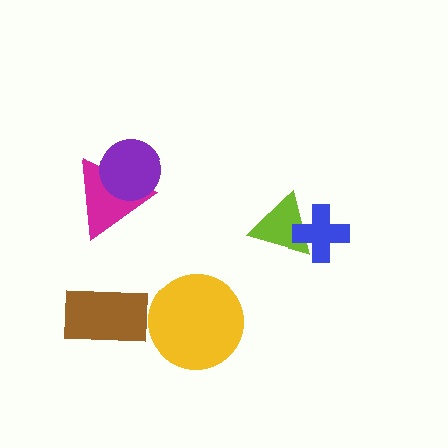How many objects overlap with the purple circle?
1 object overlaps with the purple circle.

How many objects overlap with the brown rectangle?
0 objects overlap with the brown rectangle.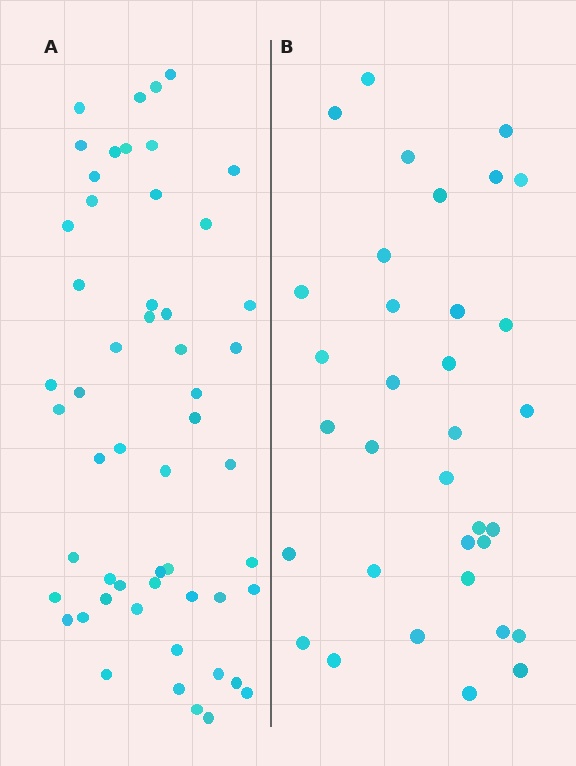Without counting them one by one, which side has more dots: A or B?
Region A (the left region) has more dots.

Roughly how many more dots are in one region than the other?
Region A has approximately 20 more dots than region B.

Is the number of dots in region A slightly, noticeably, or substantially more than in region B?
Region A has substantially more. The ratio is roughly 1.6 to 1.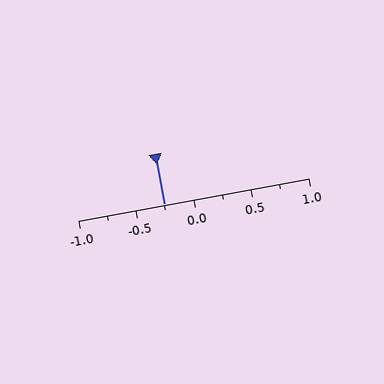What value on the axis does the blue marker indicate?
The marker indicates approximately -0.25.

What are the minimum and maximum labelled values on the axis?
The axis runs from -1.0 to 1.0.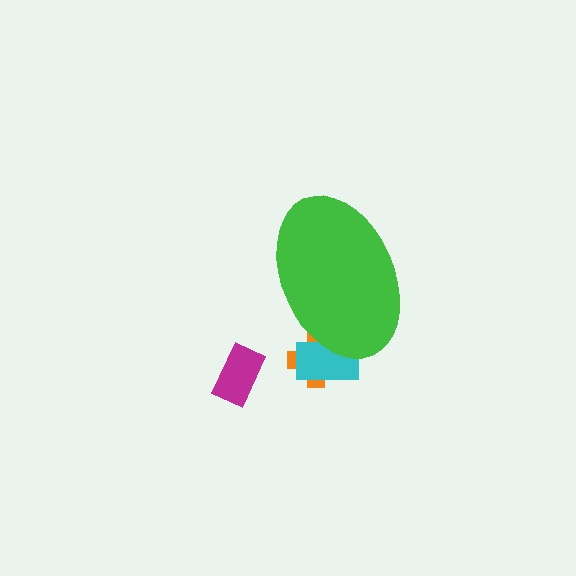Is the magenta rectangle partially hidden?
No, the magenta rectangle is fully visible.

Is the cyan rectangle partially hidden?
Yes, the cyan rectangle is partially hidden behind the green ellipse.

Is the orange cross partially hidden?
Yes, the orange cross is partially hidden behind the green ellipse.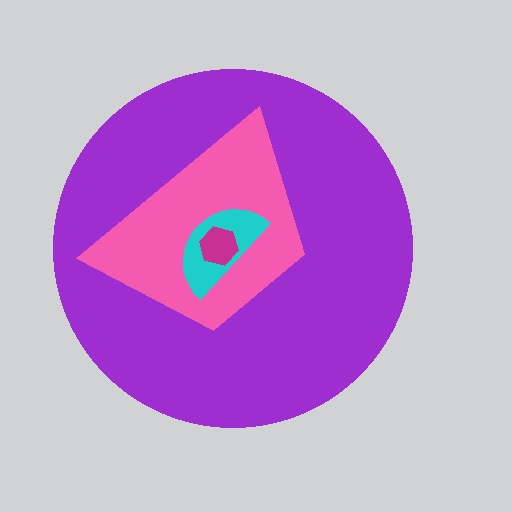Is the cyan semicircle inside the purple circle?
Yes.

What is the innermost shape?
The magenta hexagon.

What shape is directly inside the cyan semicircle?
The magenta hexagon.